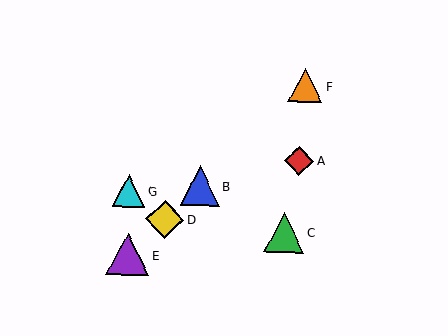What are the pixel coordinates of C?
Object C is at (284, 232).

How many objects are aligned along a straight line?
4 objects (B, D, E, F) are aligned along a straight line.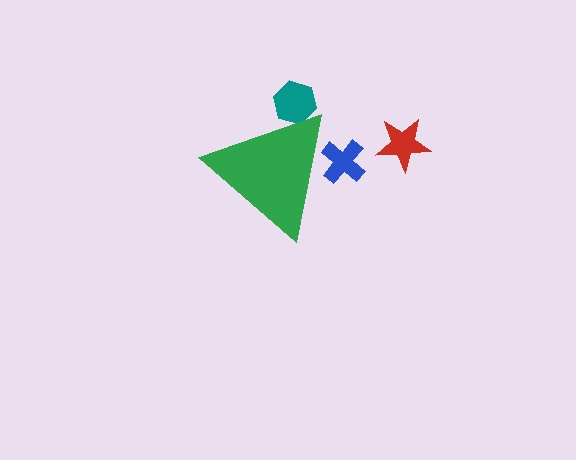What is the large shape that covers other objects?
A green triangle.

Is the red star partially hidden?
No, the red star is fully visible.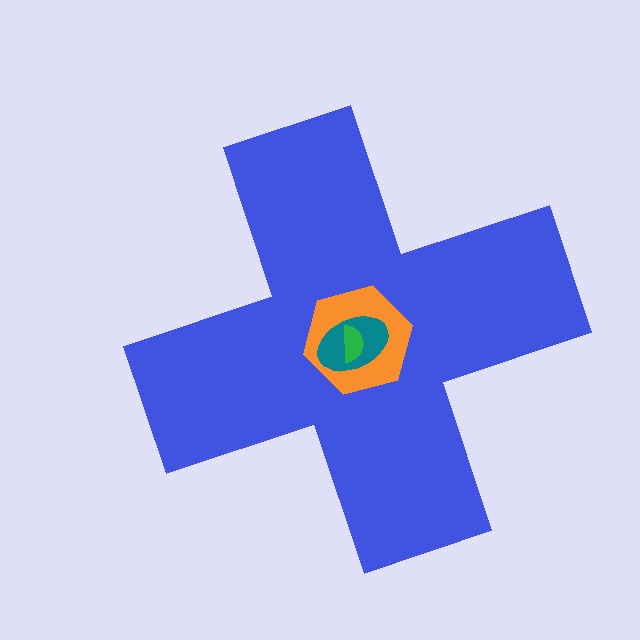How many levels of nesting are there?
4.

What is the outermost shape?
The blue cross.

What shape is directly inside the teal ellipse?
The green semicircle.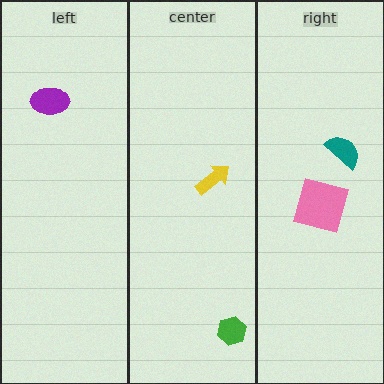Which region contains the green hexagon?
The center region.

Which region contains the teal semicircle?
The right region.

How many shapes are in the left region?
1.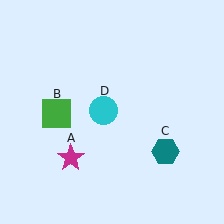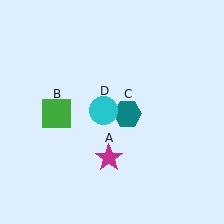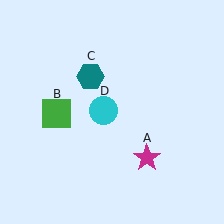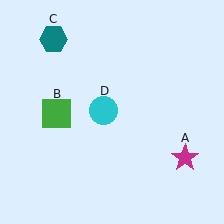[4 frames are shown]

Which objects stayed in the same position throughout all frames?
Green square (object B) and cyan circle (object D) remained stationary.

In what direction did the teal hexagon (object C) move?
The teal hexagon (object C) moved up and to the left.